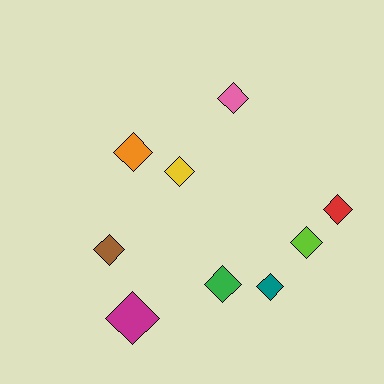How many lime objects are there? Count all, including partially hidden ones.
There is 1 lime object.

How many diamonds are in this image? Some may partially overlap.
There are 9 diamonds.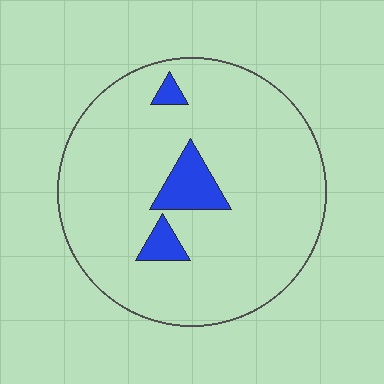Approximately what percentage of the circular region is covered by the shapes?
Approximately 10%.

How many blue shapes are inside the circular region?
3.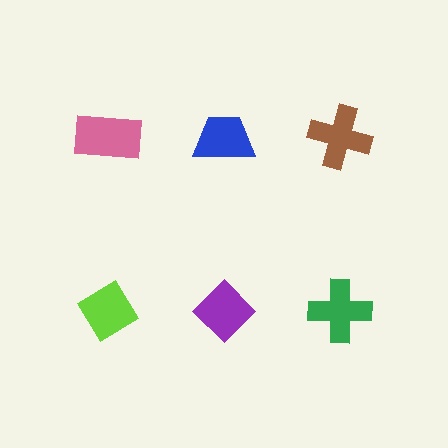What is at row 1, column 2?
A blue trapezoid.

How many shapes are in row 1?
3 shapes.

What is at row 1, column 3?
A brown cross.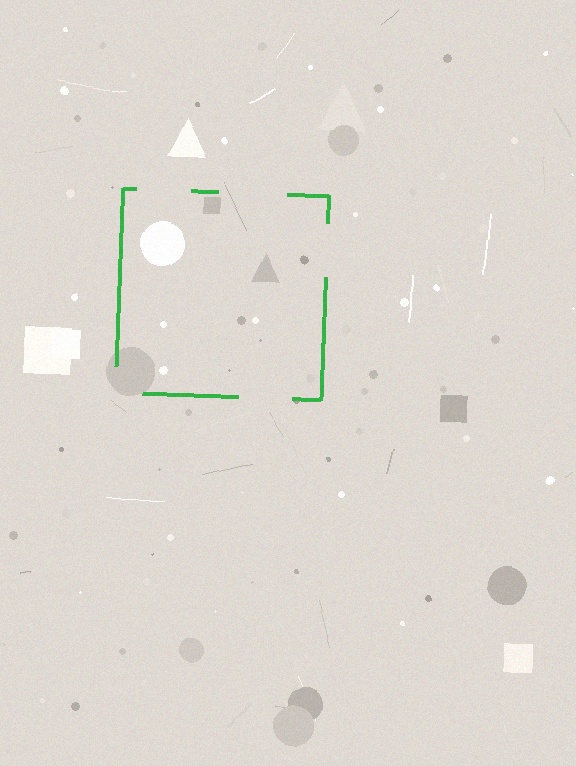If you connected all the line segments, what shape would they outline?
They would outline a square.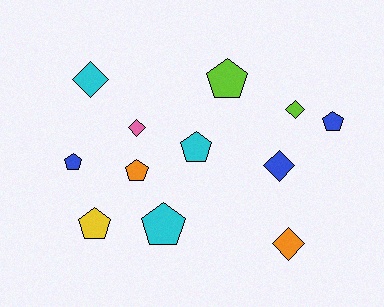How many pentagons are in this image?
There are 7 pentagons.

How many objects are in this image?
There are 12 objects.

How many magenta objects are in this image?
There are no magenta objects.